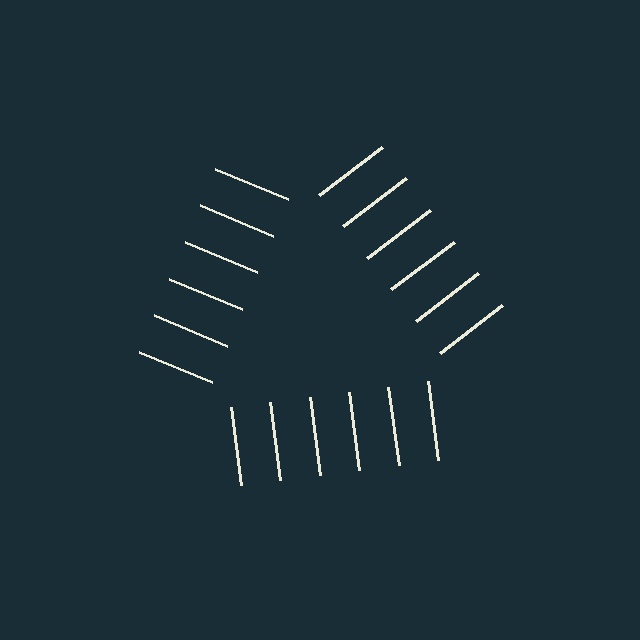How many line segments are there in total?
18 — 6 along each of the 3 edges.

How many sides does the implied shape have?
3 sides — the line-ends trace a triangle.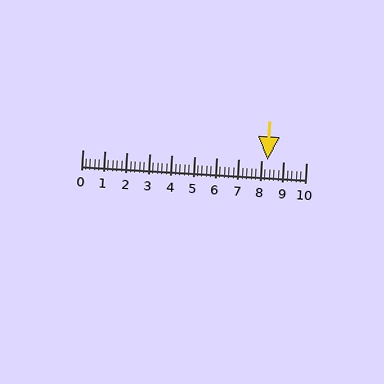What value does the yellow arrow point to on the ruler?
The yellow arrow points to approximately 8.3.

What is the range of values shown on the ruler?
The ruler shows values from 0 to 10.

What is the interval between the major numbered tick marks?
The major tick marks are spaced 1 units apart.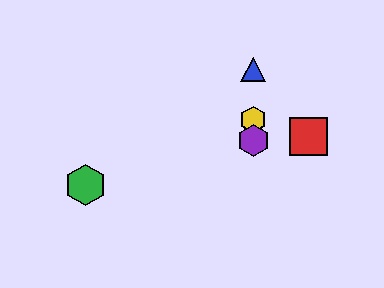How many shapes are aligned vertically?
3 shapes (the blue triangle, the yellow hexagon, the purple hexagon) are aligned vertically.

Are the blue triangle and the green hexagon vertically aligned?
No, the blue triangle is at x≈253 and the green hexagon is at x≈85.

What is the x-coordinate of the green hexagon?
The green hexagon is at x≈85.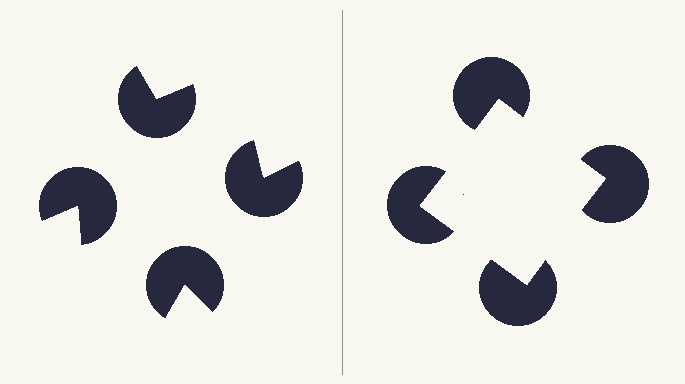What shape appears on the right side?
An illusory square.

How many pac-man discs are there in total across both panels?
8 — 4 on each side.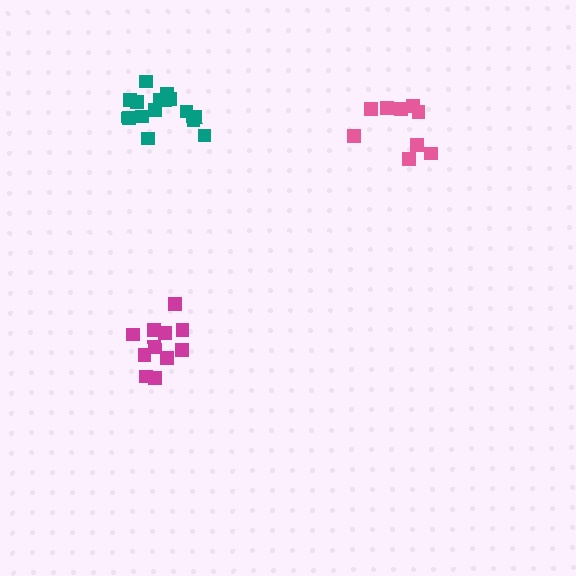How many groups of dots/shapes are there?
There are 3 groups.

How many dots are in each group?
Group 1: 9 dots, Group 2: 11 dots, Group 3: 15 dots (35 total).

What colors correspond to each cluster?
The clusters are colored: pink, magenta, teal.